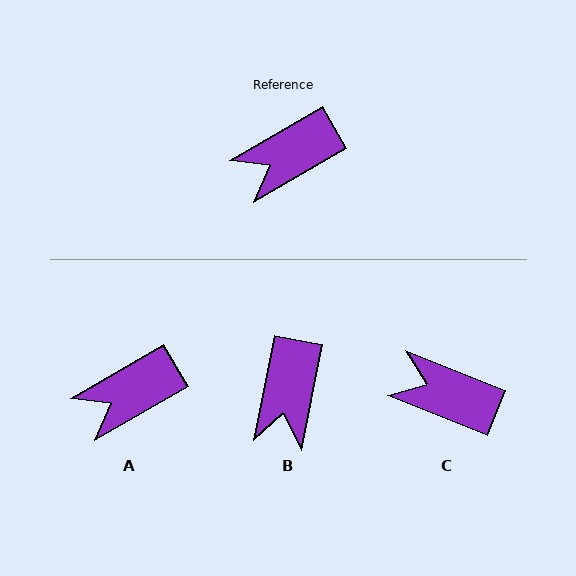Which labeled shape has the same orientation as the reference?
A.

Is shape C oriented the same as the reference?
No, it is off by about 52 degrees.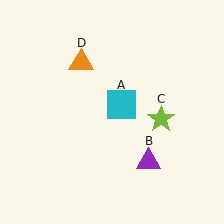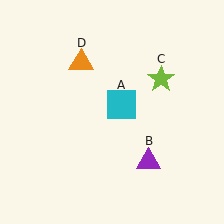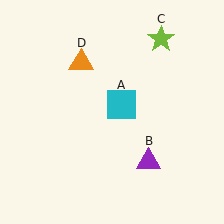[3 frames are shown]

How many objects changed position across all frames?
1 object changed position: lime star (object C).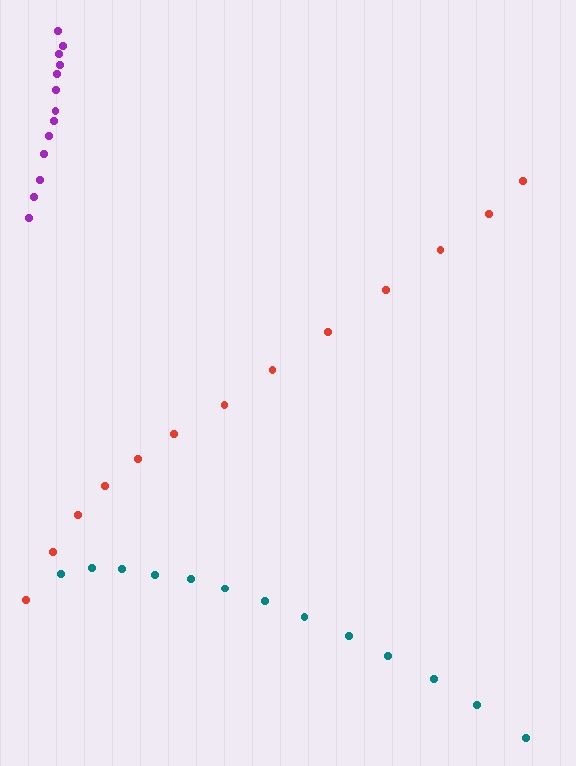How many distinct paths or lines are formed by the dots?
There are 3 distinct paths.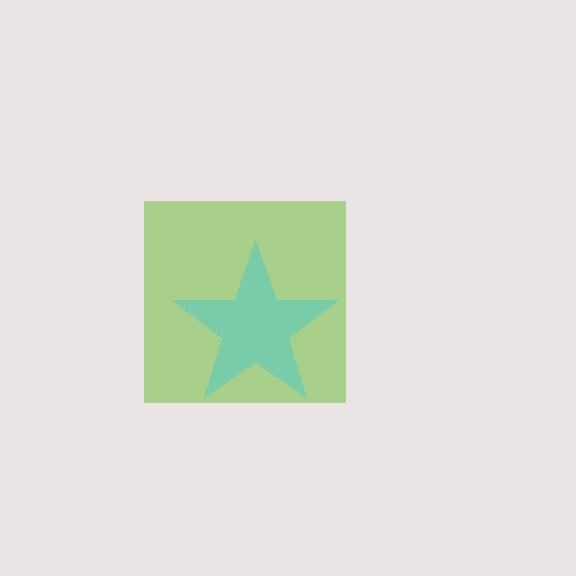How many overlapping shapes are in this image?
There are 2 overlapping shapes in the image.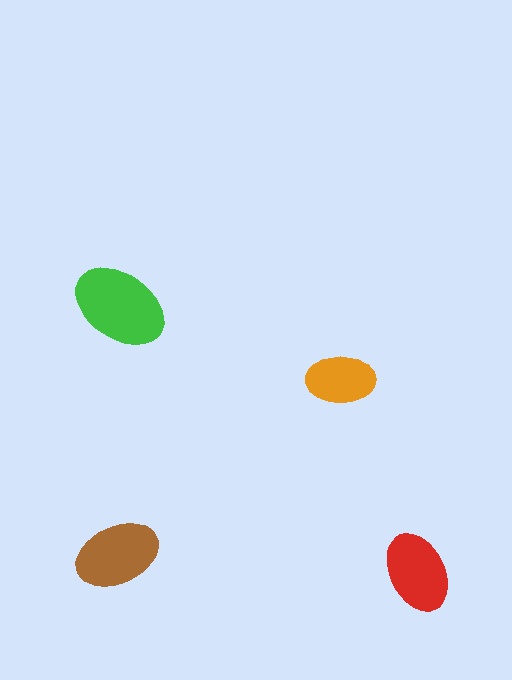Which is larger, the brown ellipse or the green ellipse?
The green one.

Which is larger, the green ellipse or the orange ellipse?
The green one.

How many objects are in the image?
There are 4 objects in the image.